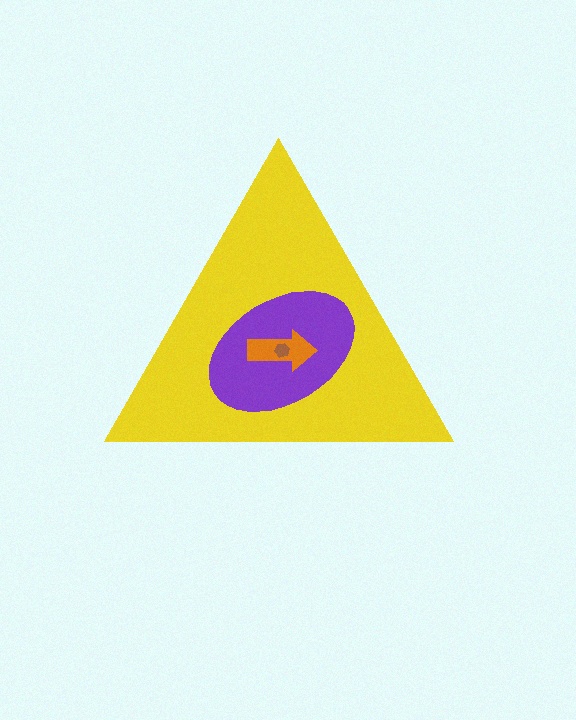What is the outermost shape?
The yellow triangle.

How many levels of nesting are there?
4.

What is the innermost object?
The brown hexagon.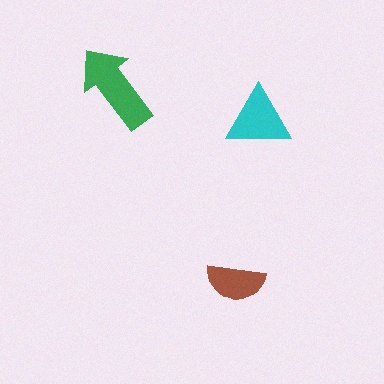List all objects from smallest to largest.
The brown semicircle, the cyan triangle, the green arrow.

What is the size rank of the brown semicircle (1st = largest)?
3rd.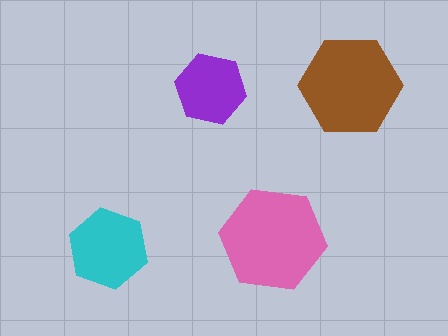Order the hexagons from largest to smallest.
the pink one, the brown one, the cyan one, the purple one.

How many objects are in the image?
There are 4 objects in the image.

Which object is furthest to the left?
The cyan hexagon is leftmost.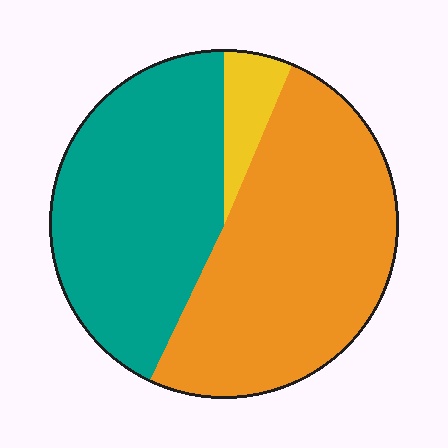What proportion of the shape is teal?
Teal covers roughly 45% of the shape.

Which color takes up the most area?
Orange, at roughly 50%.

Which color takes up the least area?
Yellow, at roughly 5%.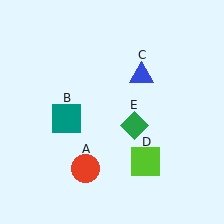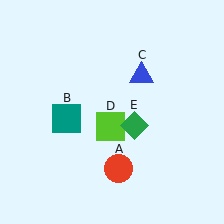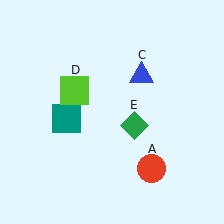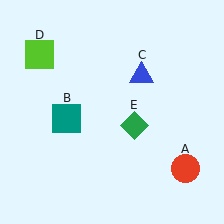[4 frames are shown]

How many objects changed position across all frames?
2 objects changed position: red circle (object A), lime square (object D).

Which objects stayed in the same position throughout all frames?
Teal square (object B) and blue triangle (object C) and green diamond (object E) remained stationary.